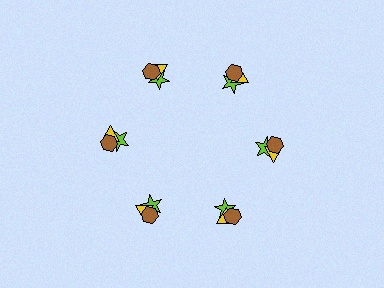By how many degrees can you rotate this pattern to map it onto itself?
The pattern maps onto itself every 60 degrees of rotation.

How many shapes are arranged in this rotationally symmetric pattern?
There are 18 shapes, arranged in 6 groups of 3.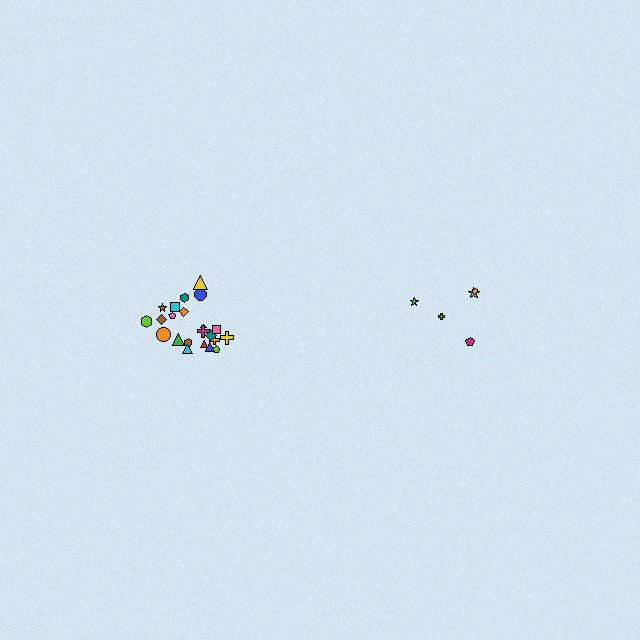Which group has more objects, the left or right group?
The left group.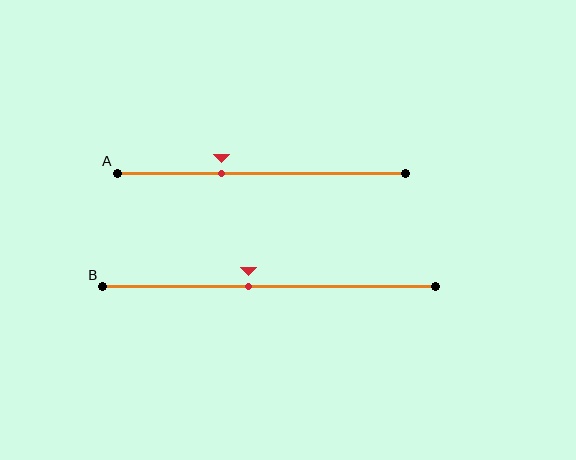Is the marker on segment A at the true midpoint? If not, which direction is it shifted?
No, the marker on segment A is shifted to the left by about 14% of the segment length.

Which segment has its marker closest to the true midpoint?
Segment B has its marker closest to the true midpoint.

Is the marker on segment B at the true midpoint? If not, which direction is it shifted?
No, the marker on segment B is shifted to the left by about 6% of the segment length.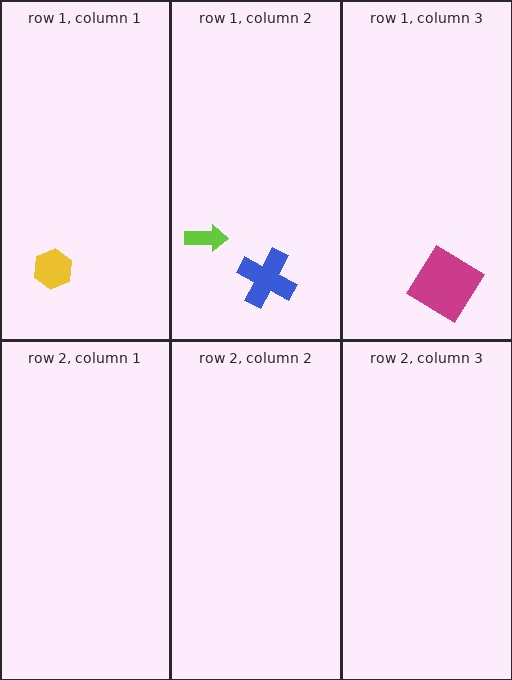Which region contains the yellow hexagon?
The row 1, column 1 region.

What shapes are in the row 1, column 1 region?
The yellow hexagon.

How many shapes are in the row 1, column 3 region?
1.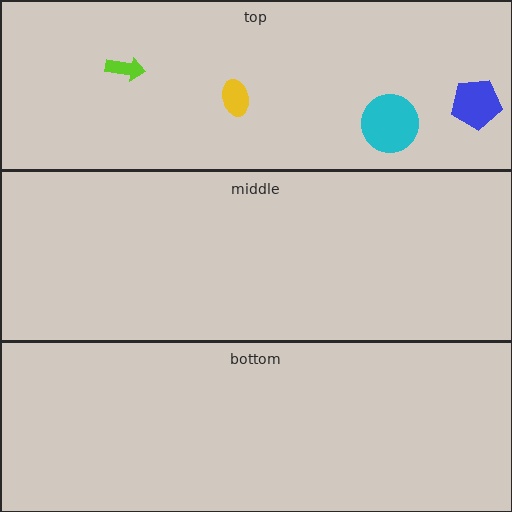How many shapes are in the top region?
4.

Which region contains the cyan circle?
The top region.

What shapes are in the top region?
The lime arrow, the yellow ellipse, the cyan circle, the blue pentagon.